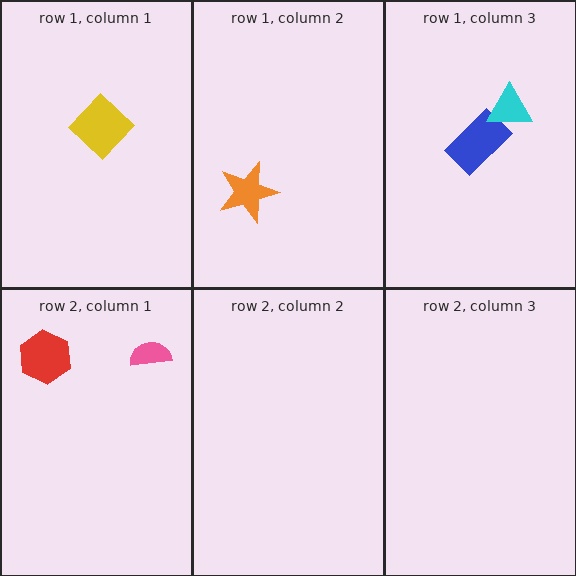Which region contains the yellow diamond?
The row 1, column 1 region.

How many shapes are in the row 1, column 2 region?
1.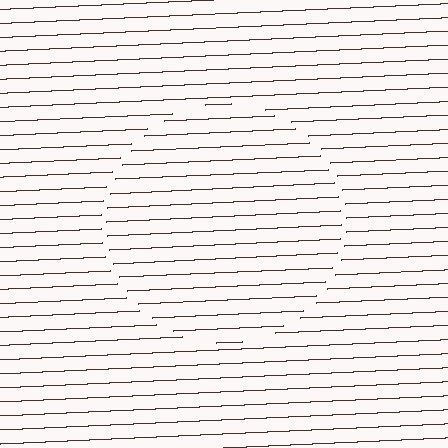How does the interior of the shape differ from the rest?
The interior of the shape contains the same grating, shifted by half a period — the contour is defined by the phase discontinuity where line-ends from the inner and outer gratings abut.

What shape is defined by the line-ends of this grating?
An illusory circle. The interior of the shape contains the same grating, shifted by half a period — the contour is defined by the phase discontinuity where line-ends from the inner and outer gratings abut.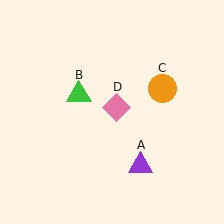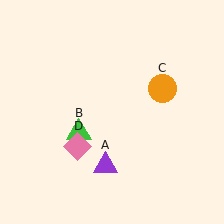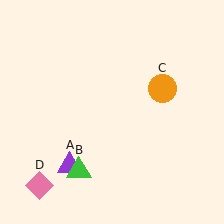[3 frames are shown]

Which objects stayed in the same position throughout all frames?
Orange circle (object C) remained stationary.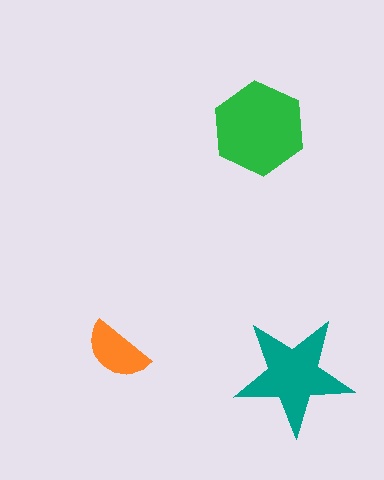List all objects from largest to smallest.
The green hexagon, the teal star, the orange semicircle.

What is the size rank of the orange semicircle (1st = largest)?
3rd.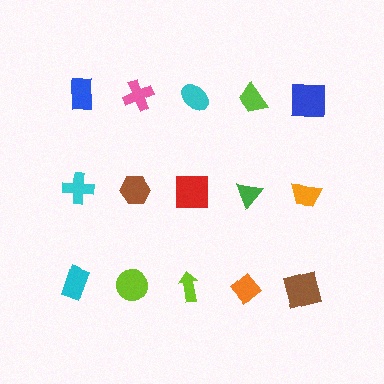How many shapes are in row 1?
5 shapes.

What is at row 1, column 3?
A cyan ellipse.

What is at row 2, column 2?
A brown hexagon.